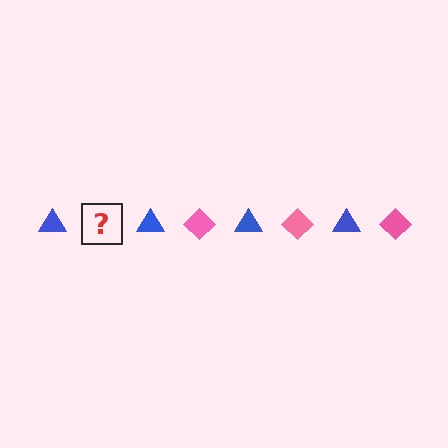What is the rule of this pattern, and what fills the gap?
The rule is that the pattern alternates between blue triangle and pink diamond. The gap should be filled with a pink diamond.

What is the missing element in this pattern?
The missing element is a pink diamond.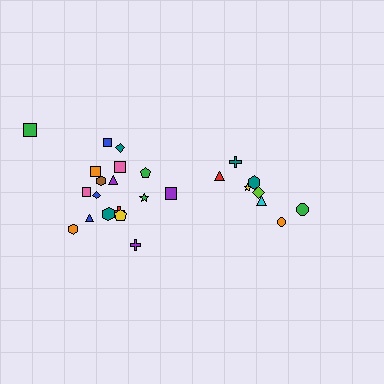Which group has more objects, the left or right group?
The left group.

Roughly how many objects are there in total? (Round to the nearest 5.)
Roughly 25 objects in total.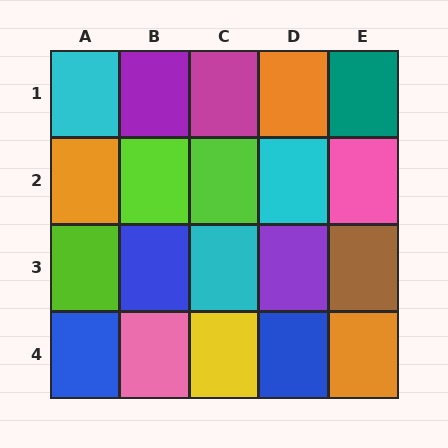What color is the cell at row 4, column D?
Blue.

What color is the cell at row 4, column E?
Orange.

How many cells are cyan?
3 cells are cyan.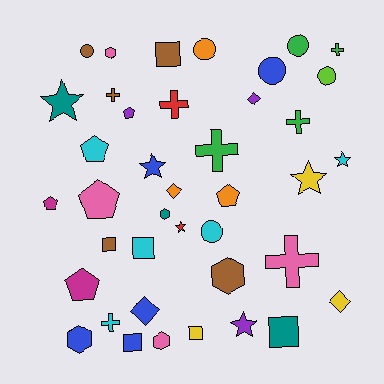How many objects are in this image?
There are 40 objects.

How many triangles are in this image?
There are no triangles.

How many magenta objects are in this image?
There are 2 magenta objects.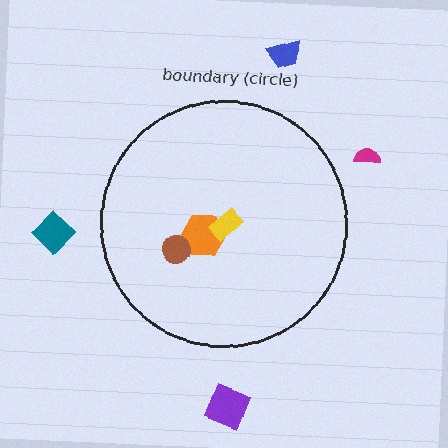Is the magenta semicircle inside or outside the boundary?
Outside.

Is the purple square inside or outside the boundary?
Outside.